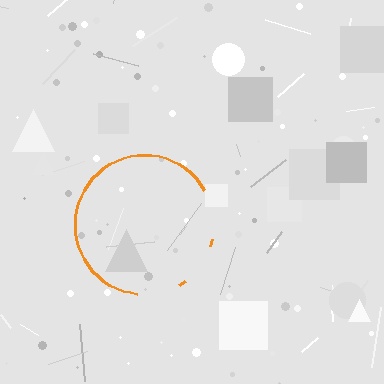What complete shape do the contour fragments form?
The contour fragments form a circle.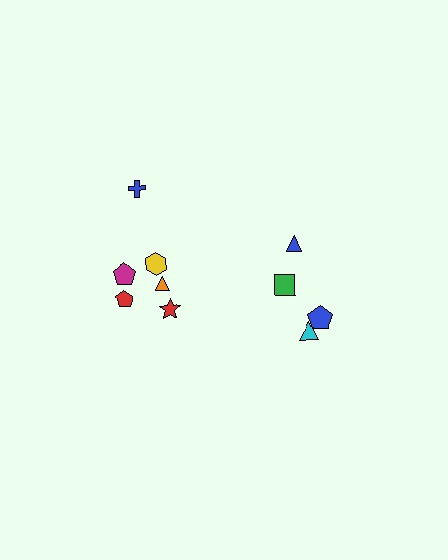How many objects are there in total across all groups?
There are 10 objects.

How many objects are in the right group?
There are 4 objects.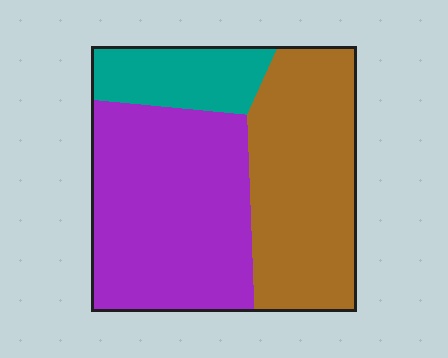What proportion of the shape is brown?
Brown covers 39% of the shape.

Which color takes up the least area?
Teal, at roughly 15%.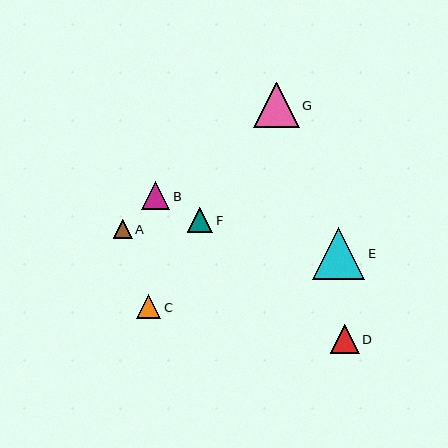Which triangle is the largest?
Triangle E is the largest with a size of approximately 52 pixels.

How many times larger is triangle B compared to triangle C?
Triangle B is approximately 1.2 times the size of triangle C.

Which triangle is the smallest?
Triangle A is the smallest with a size of approximately 19 pixels.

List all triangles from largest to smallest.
From largest to smallest: E, G, D, B, F, C, A.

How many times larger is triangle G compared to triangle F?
Triangle G is approximately 1.8 times the size of triangle F.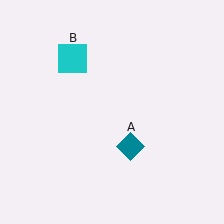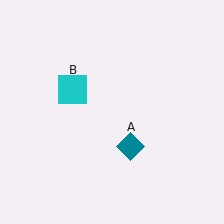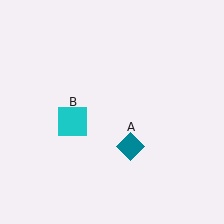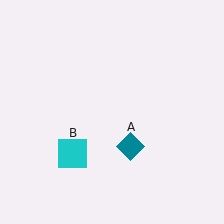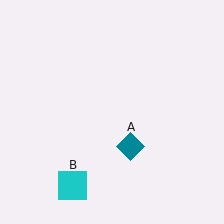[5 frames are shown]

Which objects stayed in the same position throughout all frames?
Teal diamond (object A) remained stationary.